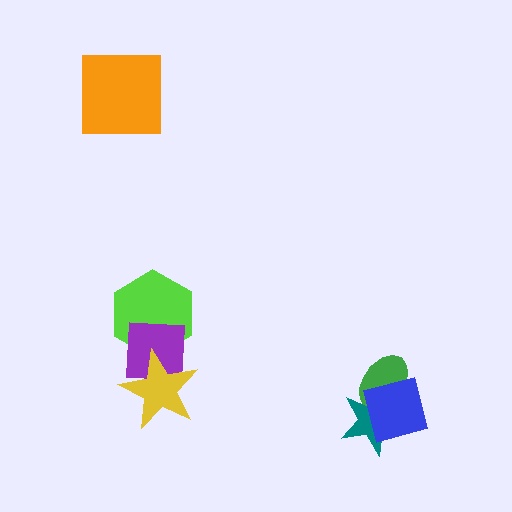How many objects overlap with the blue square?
2 objects overlap with the blue square.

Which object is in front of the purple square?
The yellow star is in front of the purple square.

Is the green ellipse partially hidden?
Yes, it is partially covered by another shape.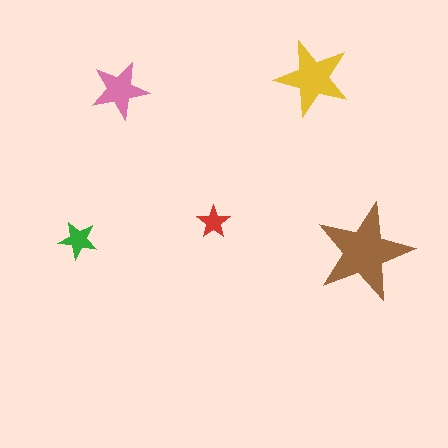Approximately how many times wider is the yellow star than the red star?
About 2.5 times wider.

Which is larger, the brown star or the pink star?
The brown one.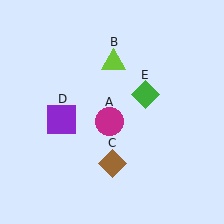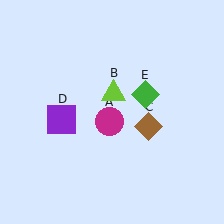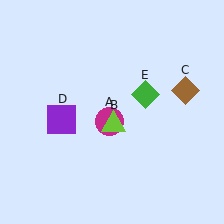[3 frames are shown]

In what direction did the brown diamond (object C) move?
The brown diamond (object C) moved up and to the right.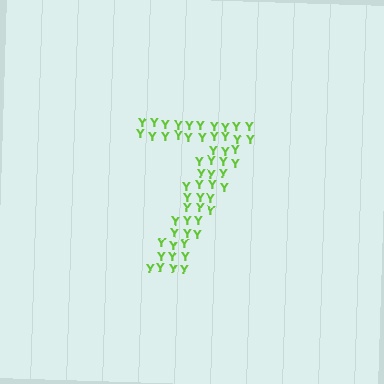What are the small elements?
The small elements are letter Y's.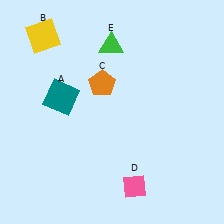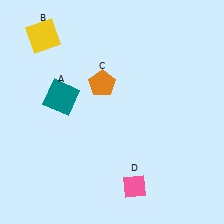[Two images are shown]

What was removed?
The green triangle (E) was removed in Image 2.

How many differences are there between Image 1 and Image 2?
There is 1 difference between the two images.